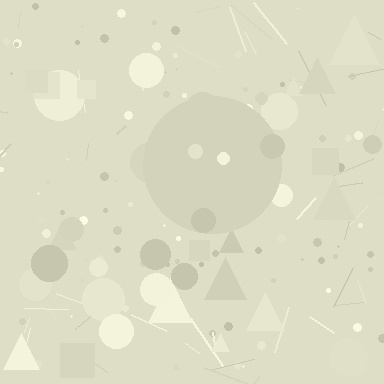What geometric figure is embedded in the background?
A circle is embedded in the background.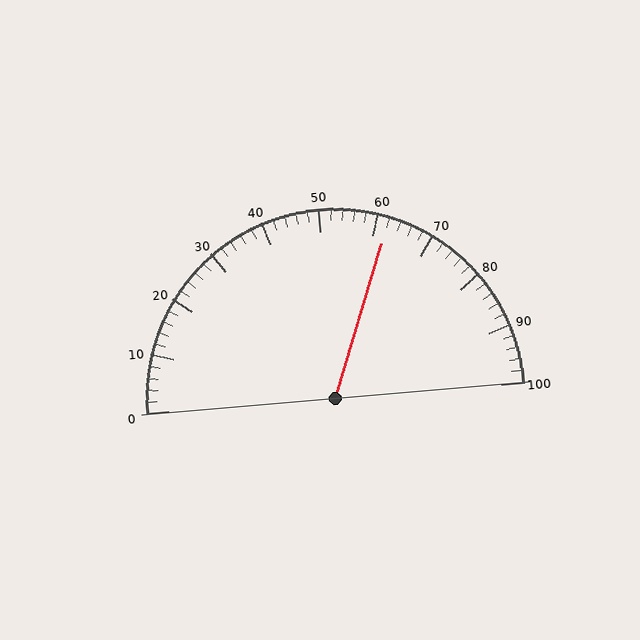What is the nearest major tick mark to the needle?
The nearest major tick mark is 60.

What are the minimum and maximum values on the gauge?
The gauge ranges from 0 to 100.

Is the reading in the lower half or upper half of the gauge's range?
The reading is in the upper half of the range (0 to 100).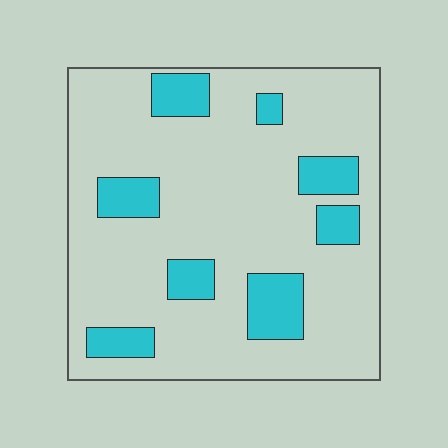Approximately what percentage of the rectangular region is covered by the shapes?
Approximately 20%.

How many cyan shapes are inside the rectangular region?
8.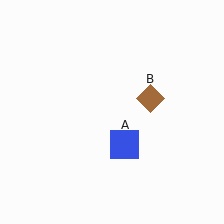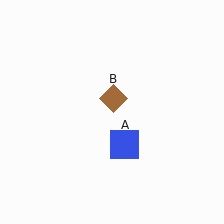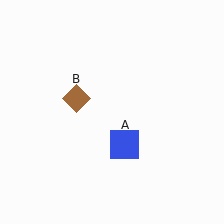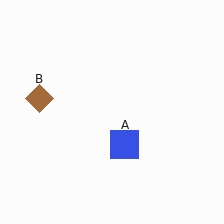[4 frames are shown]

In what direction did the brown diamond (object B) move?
The brown diamond (object B) moved left.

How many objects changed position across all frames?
1 object changed position: brown diamond (object B).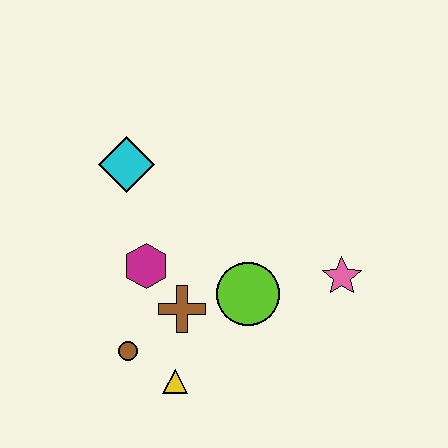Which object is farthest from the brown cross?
The pink star is farthest from the brown cross.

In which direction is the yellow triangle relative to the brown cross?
The yellow triangle is below the brown cross.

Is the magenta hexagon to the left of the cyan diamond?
No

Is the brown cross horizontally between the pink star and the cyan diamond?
Yes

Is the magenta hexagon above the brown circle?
Yes